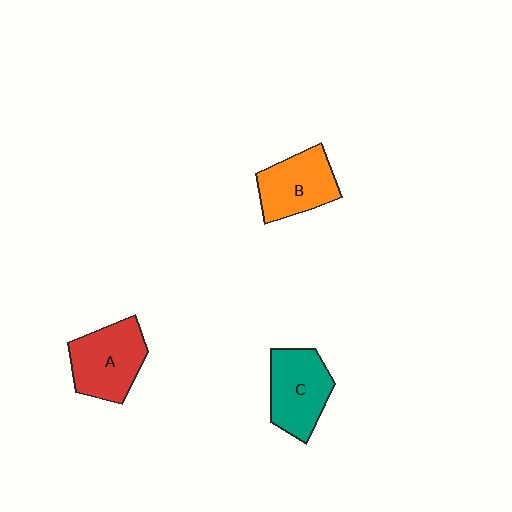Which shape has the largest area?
Shape A (red).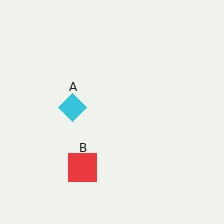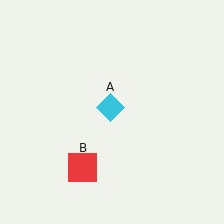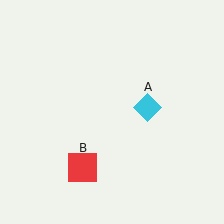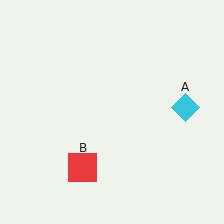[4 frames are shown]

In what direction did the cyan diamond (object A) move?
The cyan diamond (object A) moved right.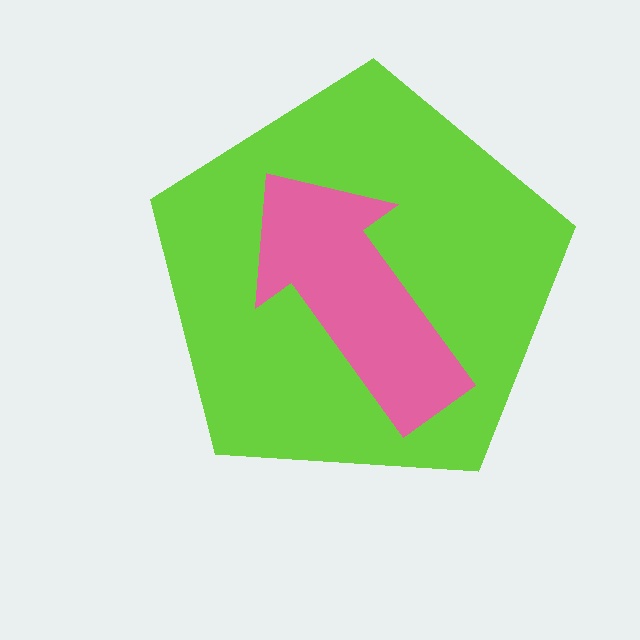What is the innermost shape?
The pink arrow.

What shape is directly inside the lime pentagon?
The pink arrow.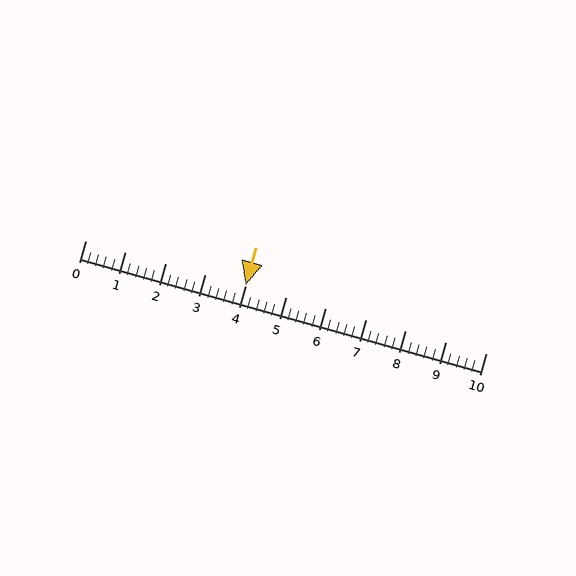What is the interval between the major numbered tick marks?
The major tick marks are spaced 1 units apart.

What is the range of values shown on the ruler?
The ruler shows values from 0 to 10.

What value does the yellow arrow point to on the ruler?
The yellow arrow points to approximately 4.0.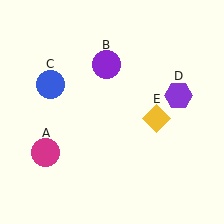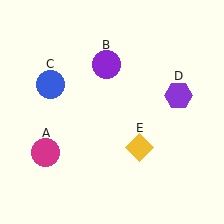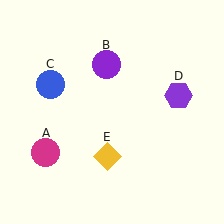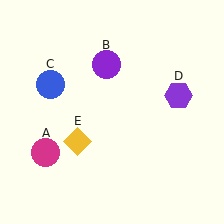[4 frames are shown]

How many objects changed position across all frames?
1 object changed position: yellow diamond (object E).